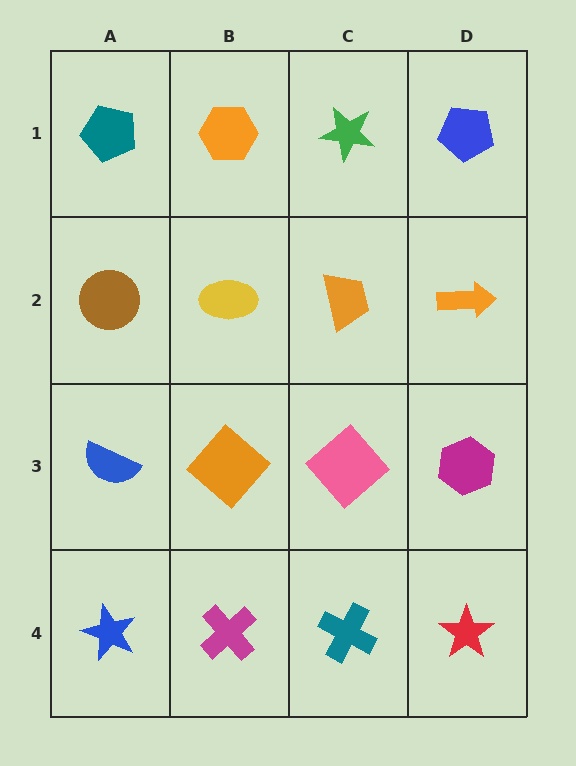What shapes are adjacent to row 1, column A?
A brown circle (row 2, column A), an orange hexagon (row 1, column B).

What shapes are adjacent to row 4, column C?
A pink diamond (row 3, column C), a magenta cross (row 4, column B), a red star (row 4, column D).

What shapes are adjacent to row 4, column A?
A blue semicircle (row 3, column A), a magenta cross (row 4, column B).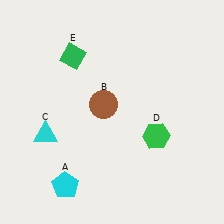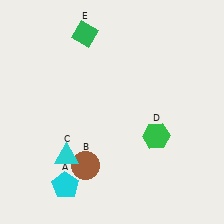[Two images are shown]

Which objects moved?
The objects that moved are: the brown circle (B), the cyan triangle (C), the green diamond (E).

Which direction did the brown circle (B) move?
The brown circle (B) moved down.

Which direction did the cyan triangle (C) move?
The cyan triangle (C) moved down.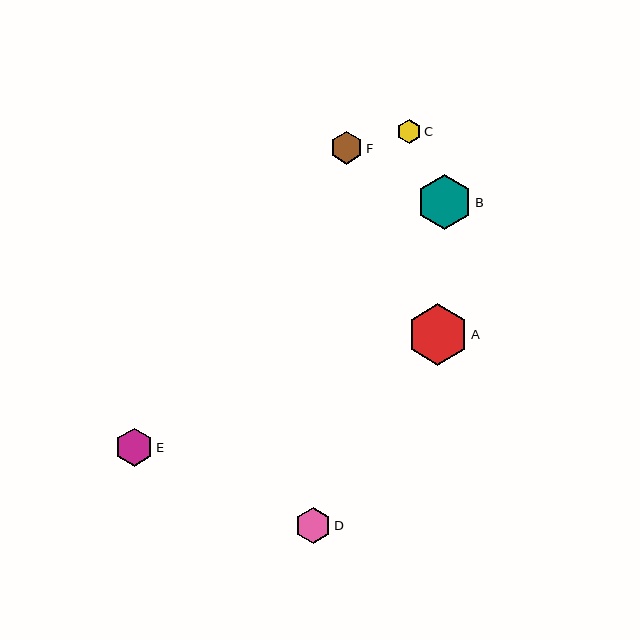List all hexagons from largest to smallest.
From largest to smallest: A, B, E, D, F, C.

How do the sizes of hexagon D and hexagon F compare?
Hexagon D and hexagon F are approximately the same size.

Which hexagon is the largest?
Hexagon A is the largest with a size of approximately 61 pixels.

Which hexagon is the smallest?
Hexagon C is the smallest with a size of approximately 24 pixels.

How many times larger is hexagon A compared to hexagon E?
Hexagon A is approximately 1.6 times the size of hexagon E.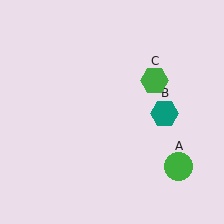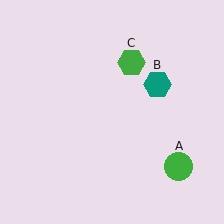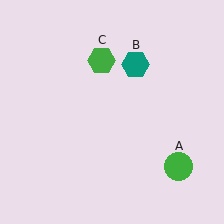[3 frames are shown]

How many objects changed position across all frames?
2 objects changed position: teal hexagon (object B), green hexagon (object C).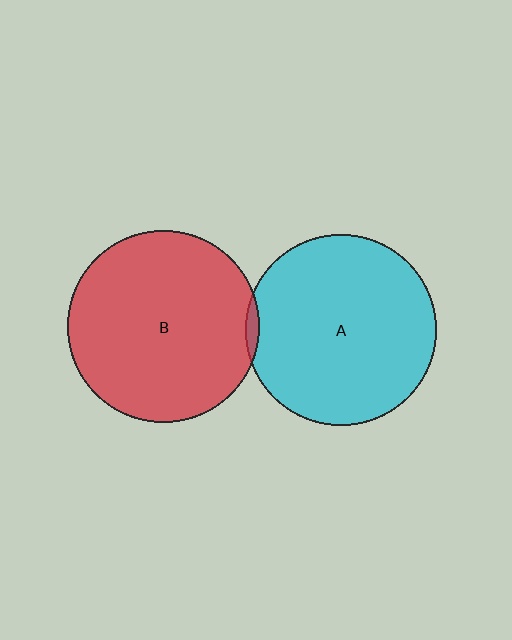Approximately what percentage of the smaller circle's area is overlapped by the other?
Approximately 5%.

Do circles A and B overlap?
Yes.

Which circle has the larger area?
Circle B (red).